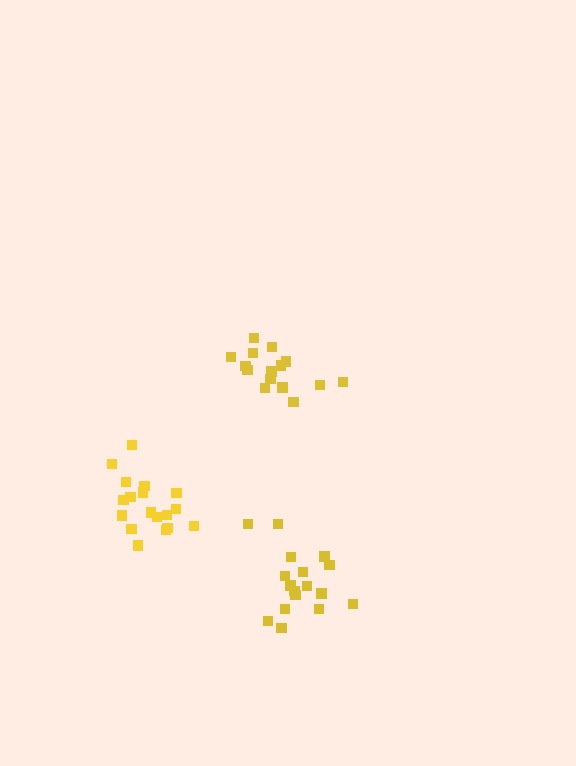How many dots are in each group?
Group 1: 15 dots, Group 2: 17 dots, Group 3: 18 dots (50 total).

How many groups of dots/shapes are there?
There are 3 groups.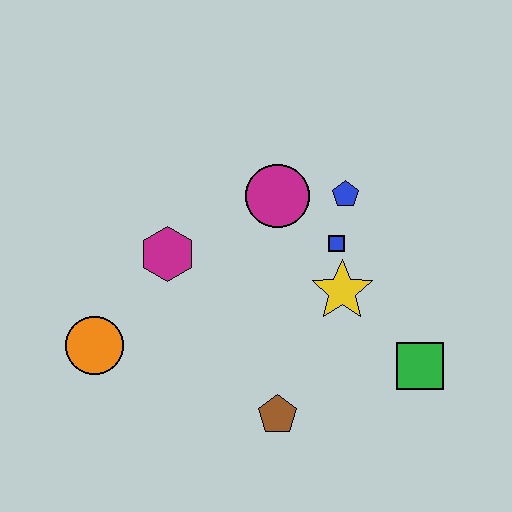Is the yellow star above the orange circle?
Yes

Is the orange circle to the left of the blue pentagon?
Yes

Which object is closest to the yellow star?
The blue square is closest to the yellow star.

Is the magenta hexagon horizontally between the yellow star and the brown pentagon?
No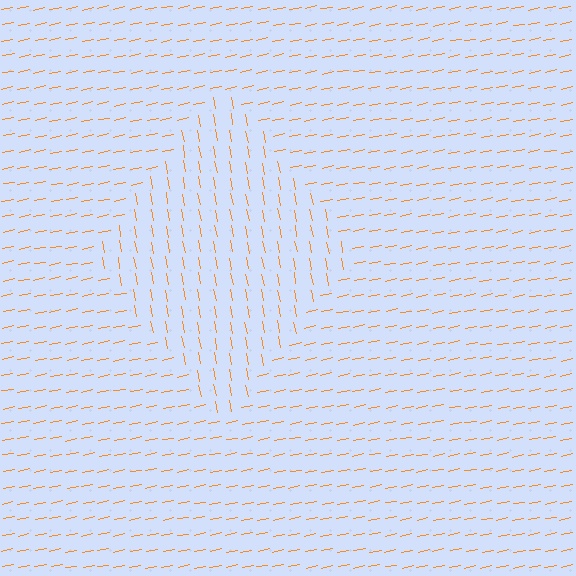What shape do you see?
I see a diamond.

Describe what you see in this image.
The image is filled with small orange line segments. A diamond region in the image has lines oriented differently from the surrounding lines, creating a visible texture boundary.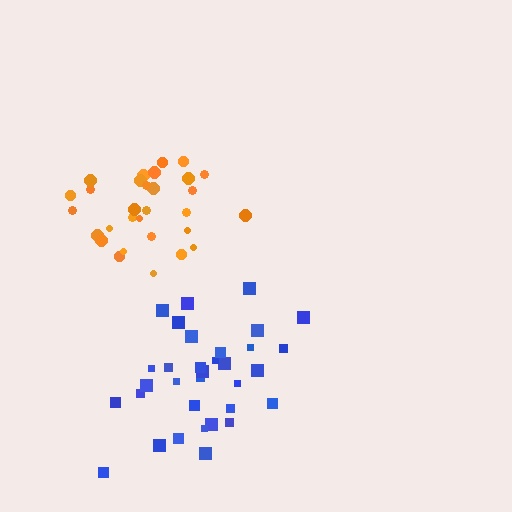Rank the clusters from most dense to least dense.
orange, blue.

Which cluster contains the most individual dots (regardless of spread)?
Blue (33).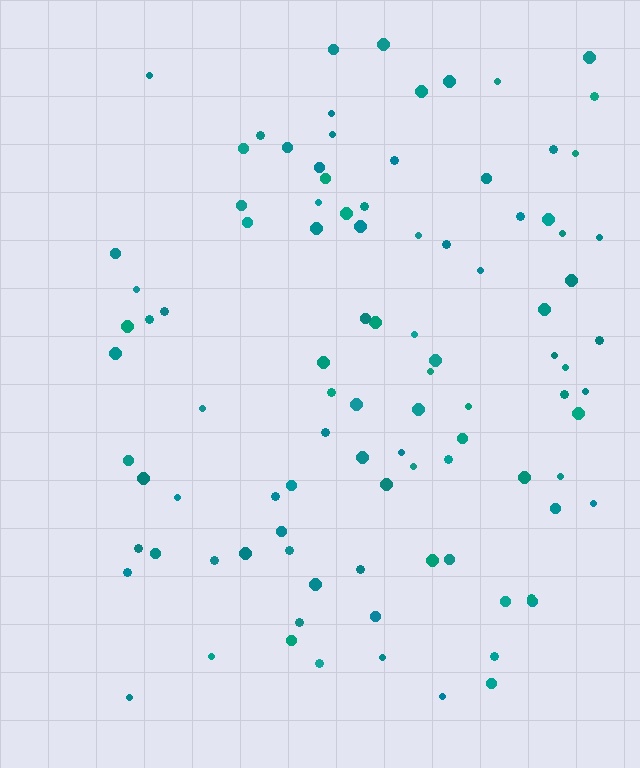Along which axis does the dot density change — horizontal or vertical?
Horizontal.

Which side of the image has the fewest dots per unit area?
The left.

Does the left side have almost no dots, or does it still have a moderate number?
Still a moderate number, just noticeably fewer than the right.